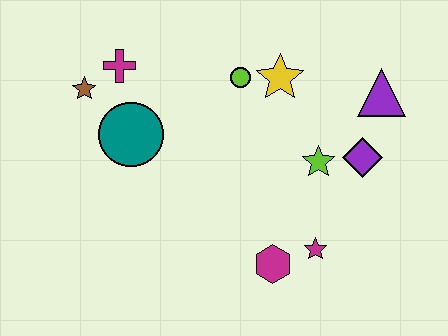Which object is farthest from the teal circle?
The purple triangle is farthest from the teal circle.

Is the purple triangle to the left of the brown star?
No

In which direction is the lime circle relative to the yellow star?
The lime circle is to the left of the yellow star.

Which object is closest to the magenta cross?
The brown star is closest to the magenta cross.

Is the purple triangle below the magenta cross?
Yes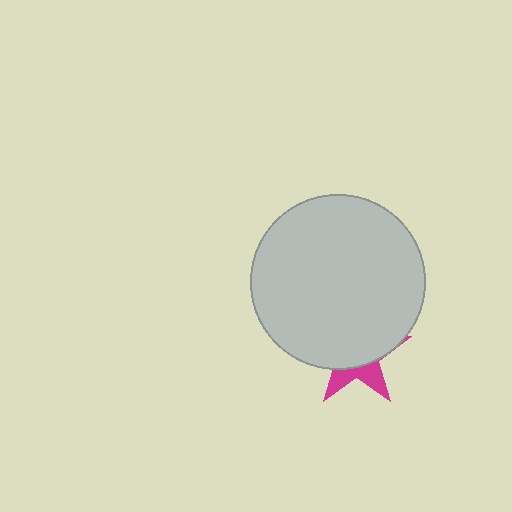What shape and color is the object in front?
The object in front is a light gray circle.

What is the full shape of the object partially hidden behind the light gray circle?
The partially hidden object is a magenta star.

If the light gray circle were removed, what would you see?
You would see the complete magenta star.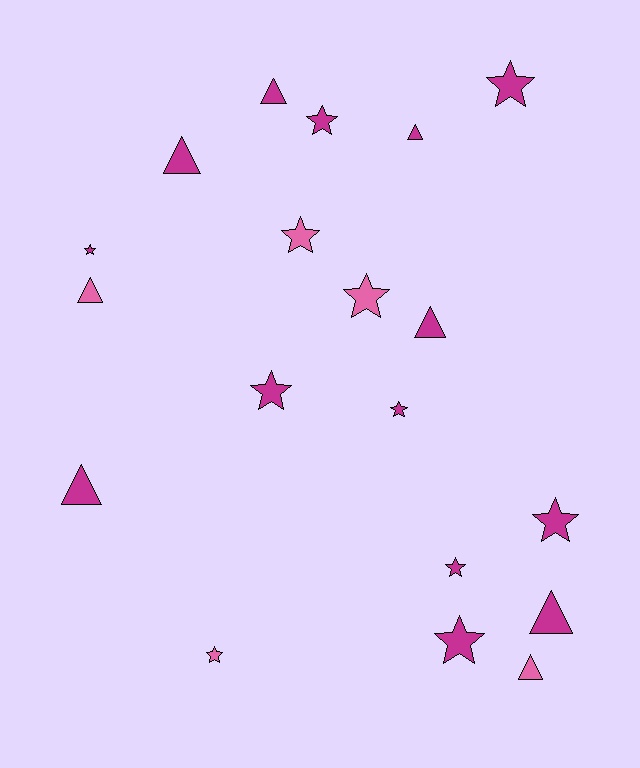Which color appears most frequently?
Magenta, with 14 objects.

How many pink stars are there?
There are 3 pink stars.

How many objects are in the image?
There are 19 objects.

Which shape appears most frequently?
Star, with 11 objects.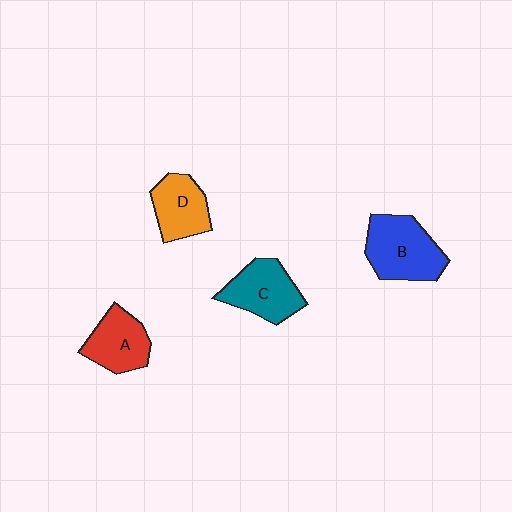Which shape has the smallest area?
Shape D (orange).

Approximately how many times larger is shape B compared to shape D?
Approximately 1.4 times.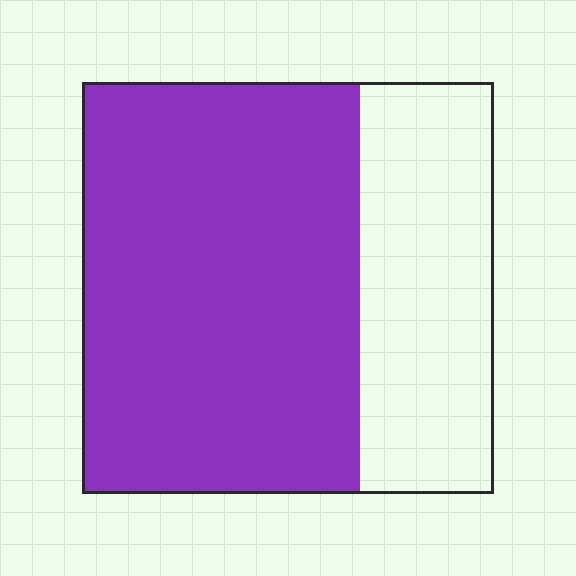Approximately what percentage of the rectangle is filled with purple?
Approximately 65%.